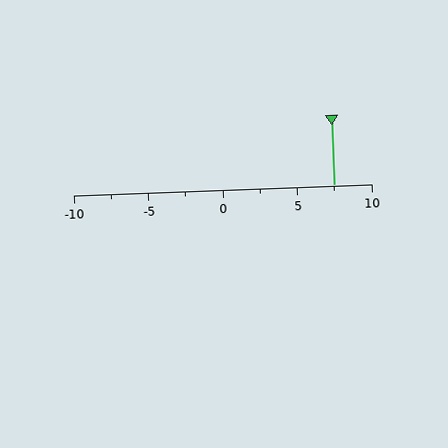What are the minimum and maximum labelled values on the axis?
The axis runs from -10 to 10.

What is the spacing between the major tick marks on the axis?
The major ticks are spaced 5 apart.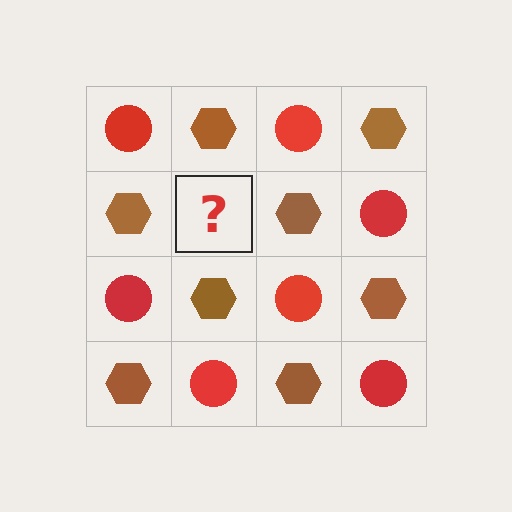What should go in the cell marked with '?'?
The missing cell should contain a red circle.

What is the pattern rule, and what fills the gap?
The rule is that it alternates red circle and brown hexagon in a checkerboard pattern. The gap should be filled with a red circle.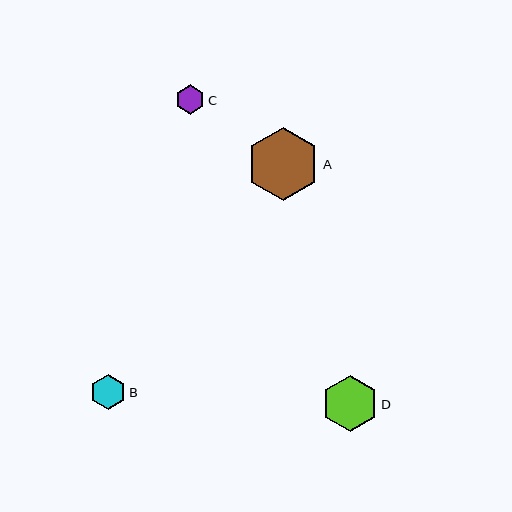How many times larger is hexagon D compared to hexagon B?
Hexagon D is approximately 1.6 times the size of hexagon B.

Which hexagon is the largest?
Hexagon A is the largest with a size of approximately 73 pixels.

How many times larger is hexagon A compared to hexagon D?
Hexagon A is approximately 1.3 times the size of hexagon D.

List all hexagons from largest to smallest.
From largest to smallest: A, D, B, C.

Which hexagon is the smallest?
Hexagon C is the smallest with a size of approximately 30 pixels.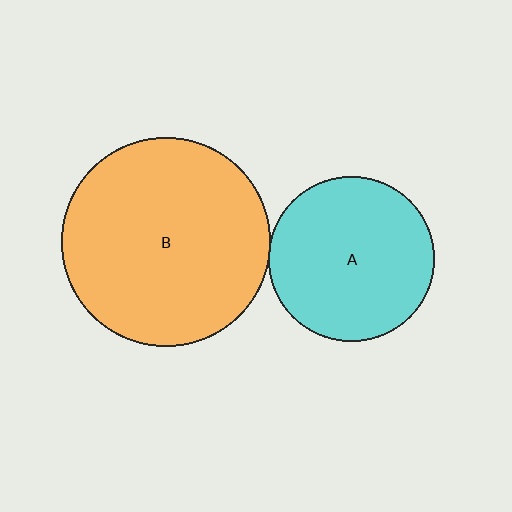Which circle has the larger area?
Circle B (orange).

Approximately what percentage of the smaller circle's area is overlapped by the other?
Approximately 5%.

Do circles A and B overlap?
Yes.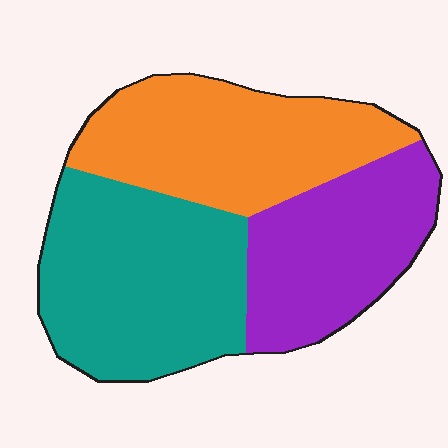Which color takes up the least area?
Purple, at roughly 30%.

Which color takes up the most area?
Teal, at roughly 40%.